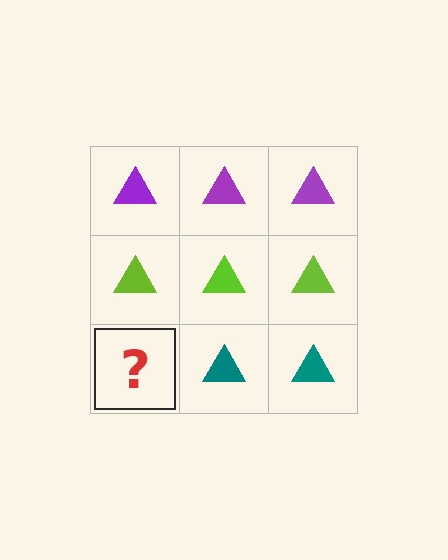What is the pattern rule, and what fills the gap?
The rule is that each row has a consistent color. The gap should be filled with a teal triangle.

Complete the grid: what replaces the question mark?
The question mark should be replaced with a teal triangle.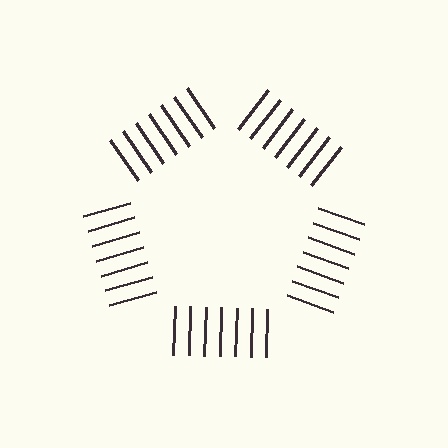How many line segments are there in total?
35 — 7 along each of the 5 edges.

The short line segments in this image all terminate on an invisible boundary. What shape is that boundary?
An illusory pentagon — the line segments terminate on its edges but no continuous stroke is drawn.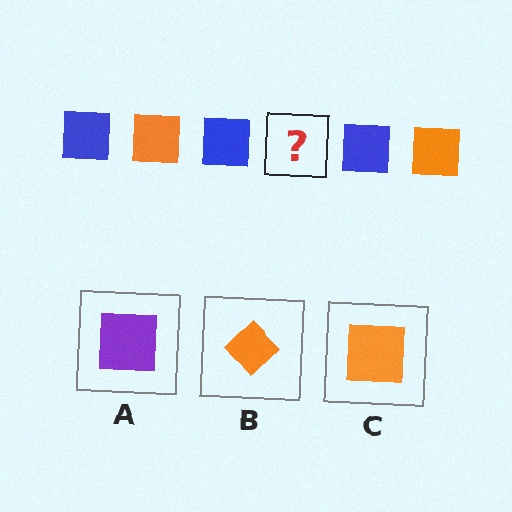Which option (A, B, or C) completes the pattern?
C.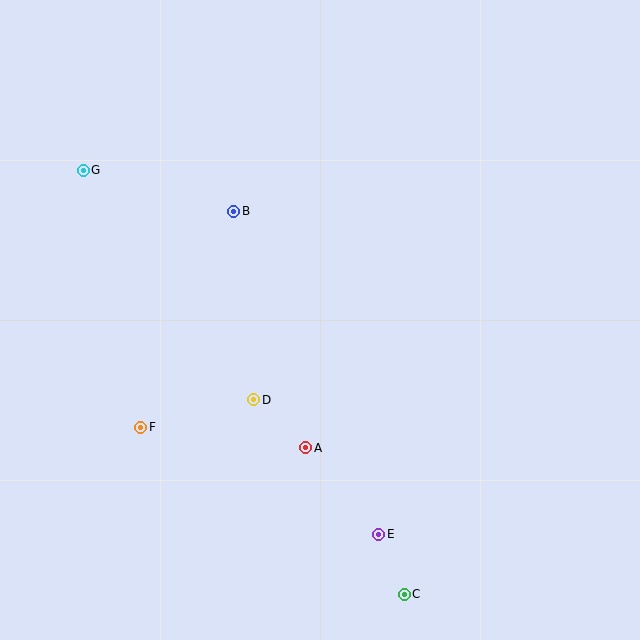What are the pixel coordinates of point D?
Point D is at (254, 400).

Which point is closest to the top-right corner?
Point B is closest to the top-right corner.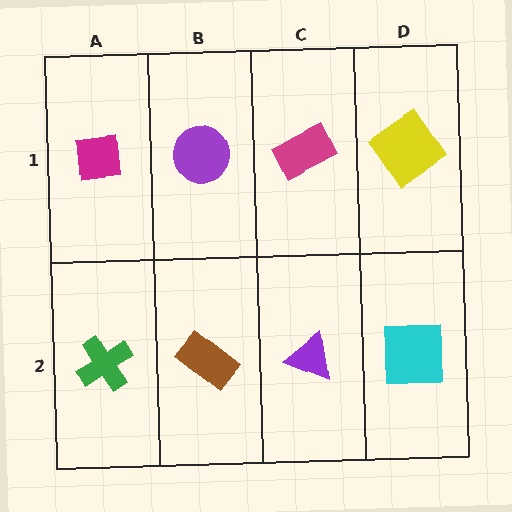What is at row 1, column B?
A purple circle.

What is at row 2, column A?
A green cross.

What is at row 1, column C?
A magenta rectangle.